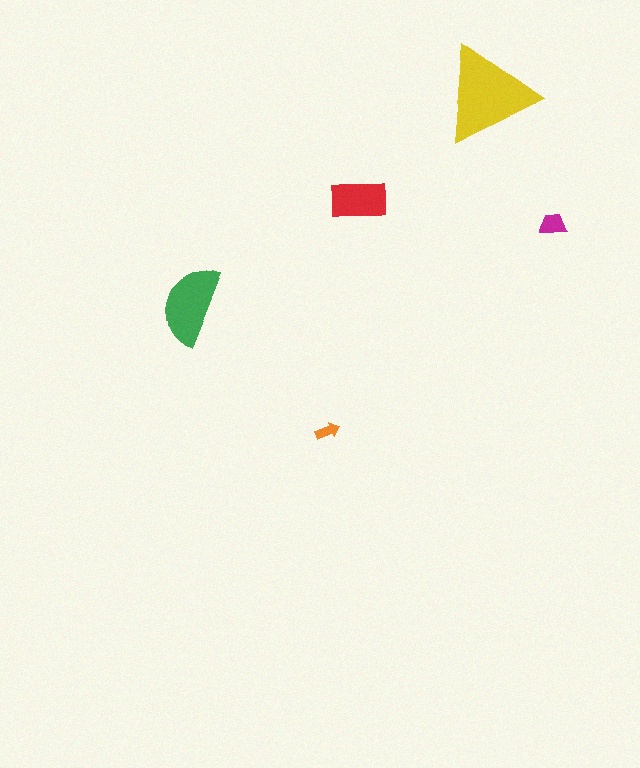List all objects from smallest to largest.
The orange arrow, the magenta trapezoid, the red rectangle, the green semicircle, the yellow triangle.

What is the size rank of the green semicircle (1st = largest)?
2nd.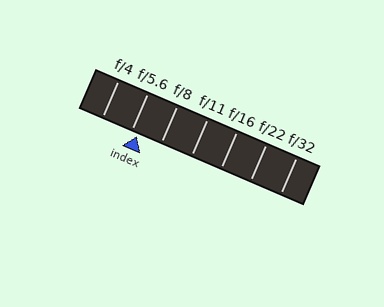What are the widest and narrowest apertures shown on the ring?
The widest aperture shown is f/4 and the narrowest is f/32.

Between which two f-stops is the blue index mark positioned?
The index mark is between f/5.6 and f/8.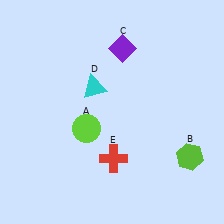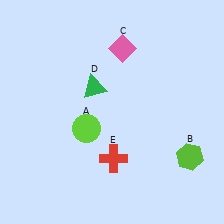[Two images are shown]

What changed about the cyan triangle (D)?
In Image 1, D is cyan. In Image 2, it changed to green.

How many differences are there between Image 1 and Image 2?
There are 2 differences between the two images.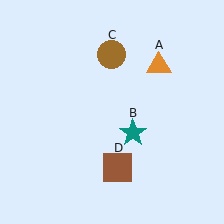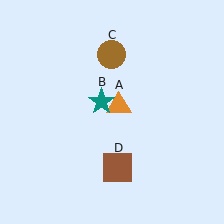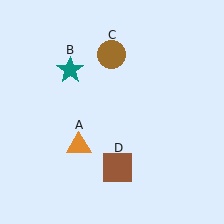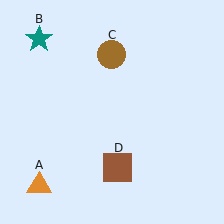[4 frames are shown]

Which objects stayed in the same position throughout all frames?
Brown circle (object C) and brown square (object D) remained stationary.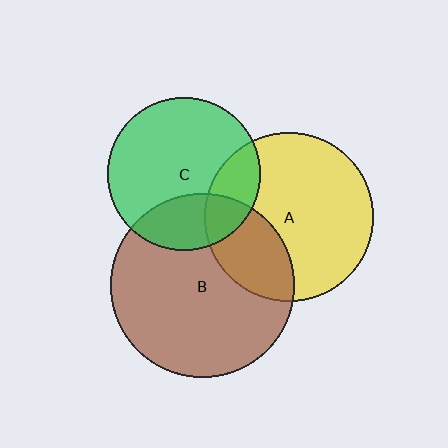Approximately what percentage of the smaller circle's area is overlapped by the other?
Approximately 25%.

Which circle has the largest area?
Circle B (brown).